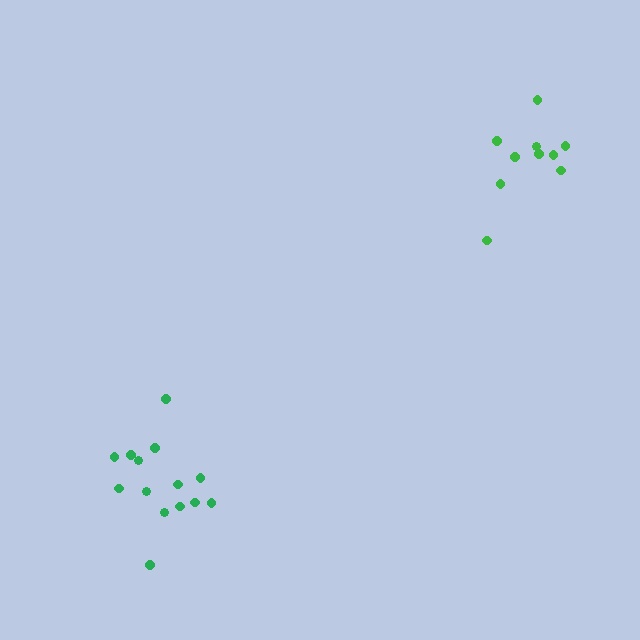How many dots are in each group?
Group 1: 14 dots, Group 2: 10 dots (24 total).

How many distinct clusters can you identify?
There are 2 distinct clusters.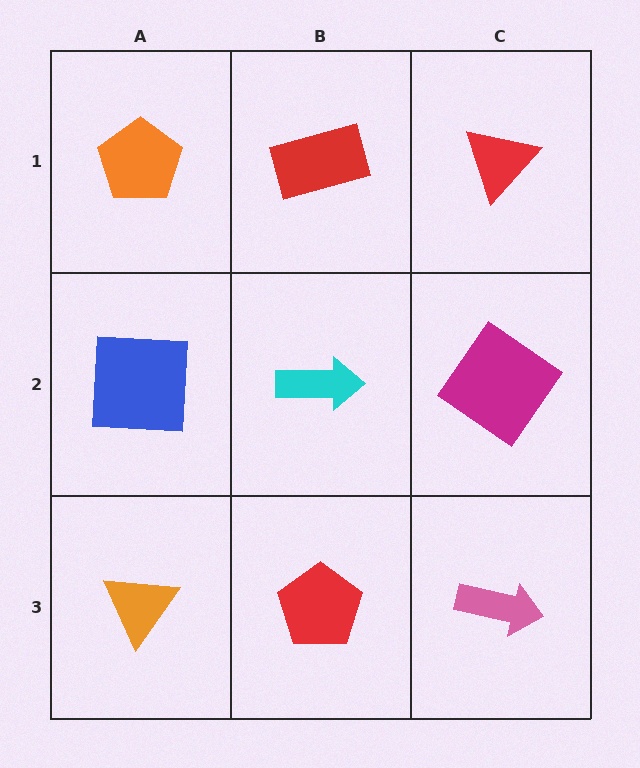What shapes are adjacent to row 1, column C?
A magenta diamond (row 2, column C), a red rectangle (row 1, column B).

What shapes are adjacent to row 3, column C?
A magenta diamond (row 2, column C), a red pentagon (row 3, column B).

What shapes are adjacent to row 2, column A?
An orange pentagon (row 1, column A), an orange triangle (row 3, column A), a cyan arrow (row 2, column B).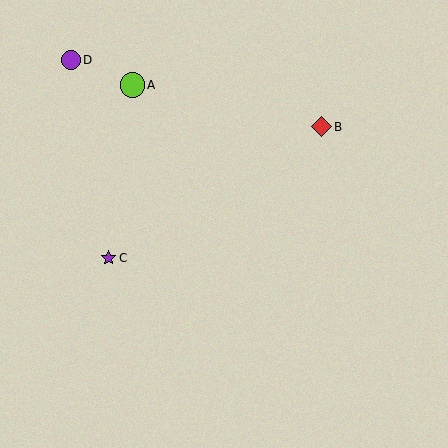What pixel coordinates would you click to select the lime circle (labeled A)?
Click at (132, 85) to select the lime circle A.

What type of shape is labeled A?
Shape A is a lime circle.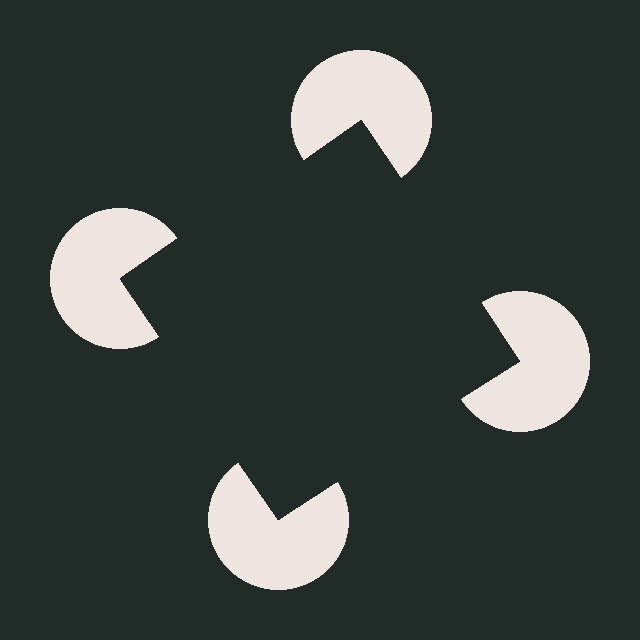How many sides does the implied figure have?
4 sides.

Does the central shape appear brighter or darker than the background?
It typically appears slightly darker than the background, even though no actual brightness change is drawn.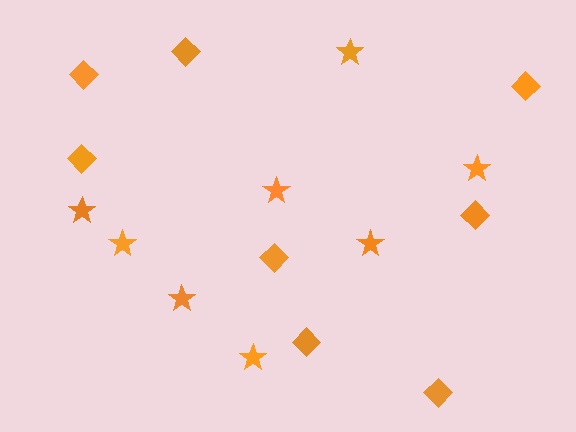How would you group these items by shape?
There are 2 groups: one group of diamonds (8) and one group of stars (8).